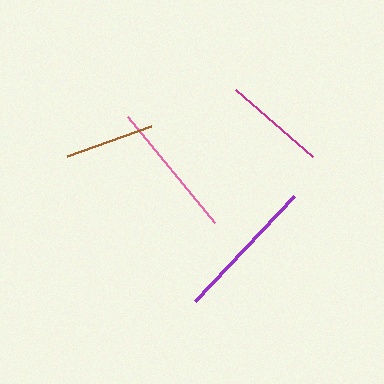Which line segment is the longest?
The purple line is the longest at approximately 143 pixels.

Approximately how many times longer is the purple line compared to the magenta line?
The purple line is approximately 1.4 times the length of the magenta line.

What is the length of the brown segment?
The brown segment is approximately 89 pixels long.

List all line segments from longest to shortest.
From longest to shortest: purple, pink, magenta, brown.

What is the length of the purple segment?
The purple segment is approximately 143 pixels long.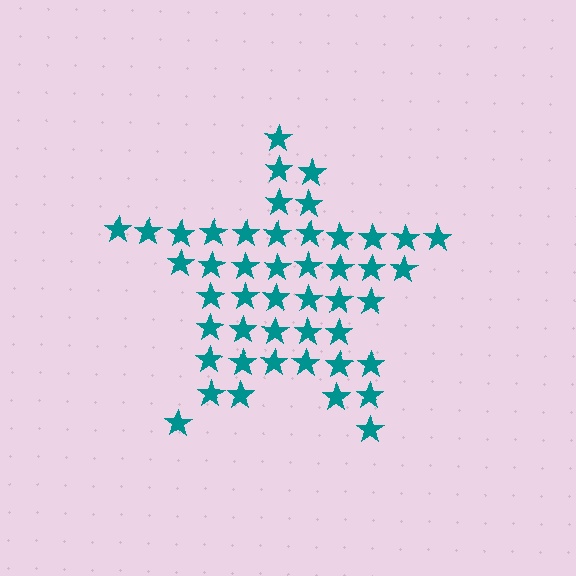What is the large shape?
The large shape is a star.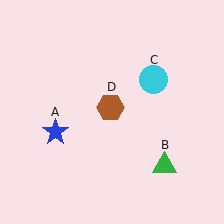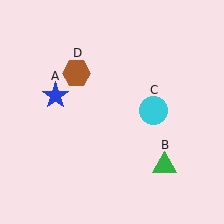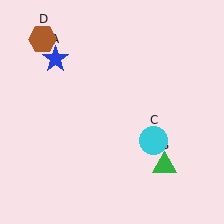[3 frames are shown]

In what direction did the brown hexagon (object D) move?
The brown hexagon (object D) moved up and to the left.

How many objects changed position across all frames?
3 objects changed position: blue star (object A), cyan circle (object C), brown hexagon (object D).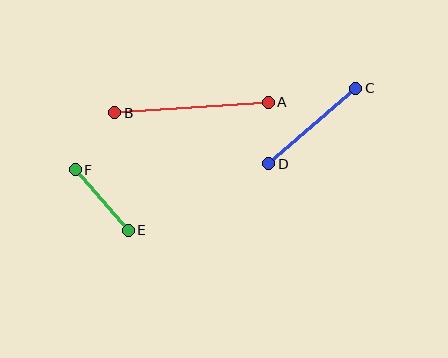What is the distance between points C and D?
The distance is approximately 115 pixels.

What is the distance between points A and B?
The distance is approximately 154 pixels.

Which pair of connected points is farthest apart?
Points A and B are farthest apart.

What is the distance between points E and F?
The distance is approximately 80 pixels.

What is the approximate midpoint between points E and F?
The midpoint is at approximately (102, 200) pixels.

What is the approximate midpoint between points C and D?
The midpoint is at approximately (312, 126) pixels.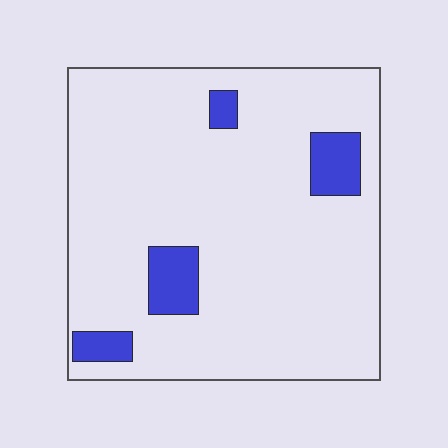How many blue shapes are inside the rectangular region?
4.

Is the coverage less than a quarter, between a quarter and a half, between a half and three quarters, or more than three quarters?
Less than a quarter.